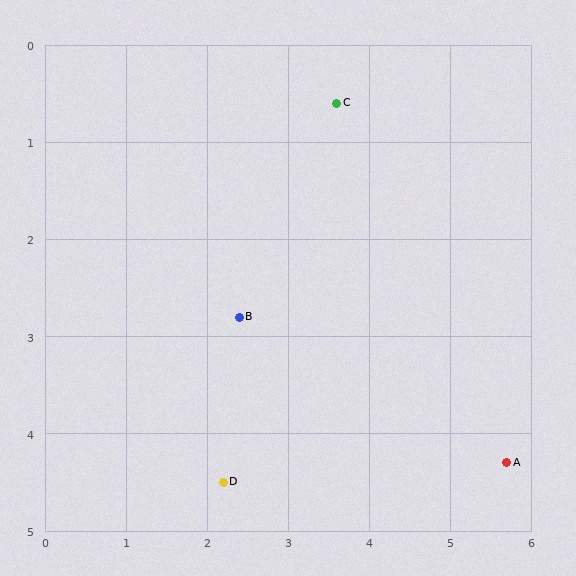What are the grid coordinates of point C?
Point C is at approximately (3.6, 0.6).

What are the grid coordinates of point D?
Point D is at approximately (2.2, 4.5).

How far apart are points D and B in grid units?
Points D and B are about 1.7 grid units apart.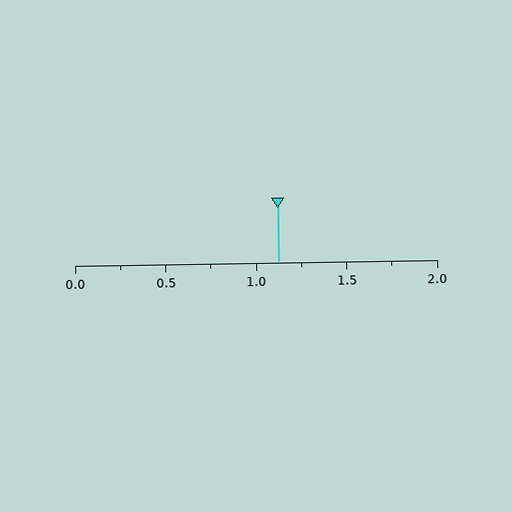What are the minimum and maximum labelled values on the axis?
The axis runs from 0.0 to 2.0.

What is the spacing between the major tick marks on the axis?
The major ticks are spaced 0.5 apart.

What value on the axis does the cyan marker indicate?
The marker indicates approximately 1.12.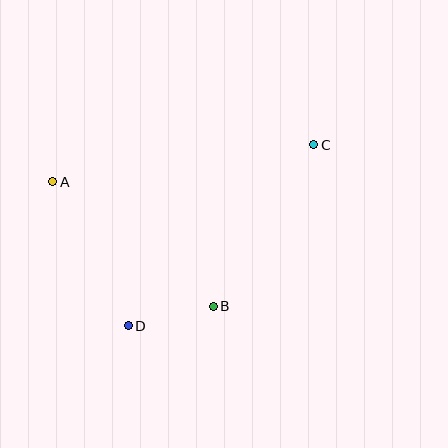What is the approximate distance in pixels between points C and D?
The distance between C and D is approximately 259 pixels.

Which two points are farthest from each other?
Points A and C are farthest from each other.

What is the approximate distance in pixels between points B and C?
The distance between B and C is approximately 190 pixels.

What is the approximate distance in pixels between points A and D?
The distance between A and D is approximately 162 pixels.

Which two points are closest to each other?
Points B and D are closest to each other.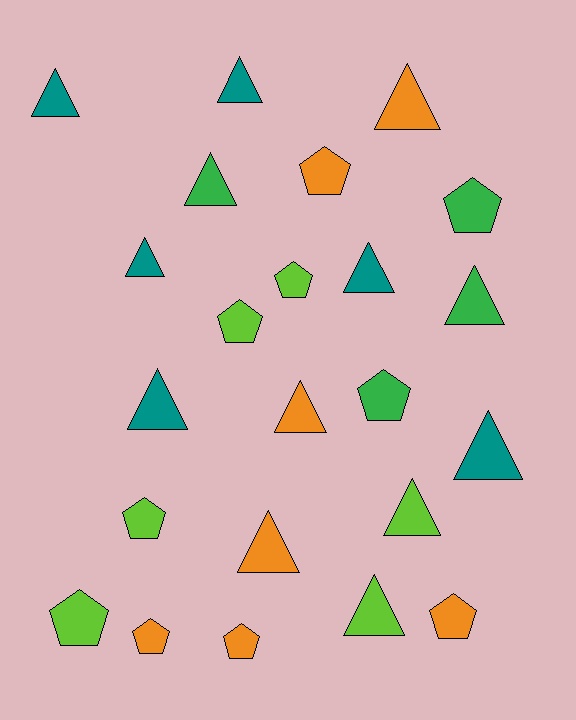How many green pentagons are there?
There are 2 green pentagons.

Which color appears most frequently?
Orange, with 7 objects.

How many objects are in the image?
There are 23 objects.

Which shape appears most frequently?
Triangle, with 13 objects.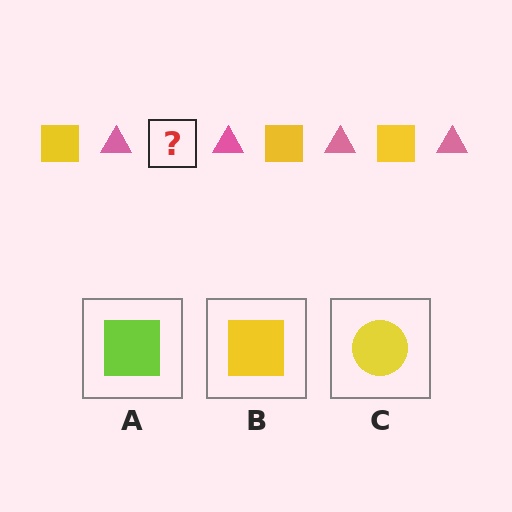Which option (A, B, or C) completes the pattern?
B.